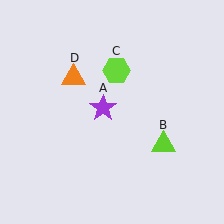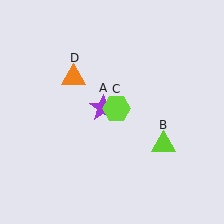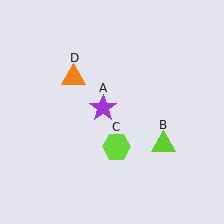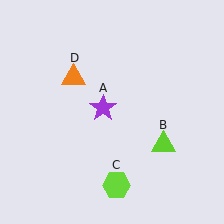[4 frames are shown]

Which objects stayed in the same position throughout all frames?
Purple star (object A) and lime triangle (object B) and orange triangle (object D) remained stationary.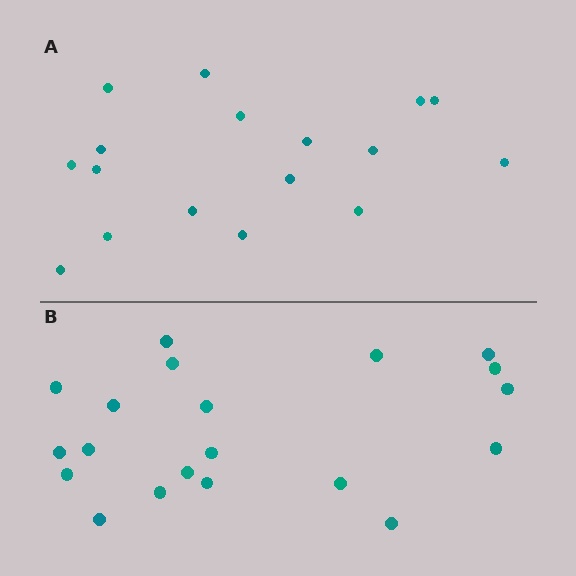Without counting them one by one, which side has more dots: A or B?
Region B (the bottom region) has more dots.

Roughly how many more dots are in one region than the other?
Region B has just a few more — roughly 2 or 3 more dots than region A.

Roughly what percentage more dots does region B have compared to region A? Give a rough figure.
About 20% more.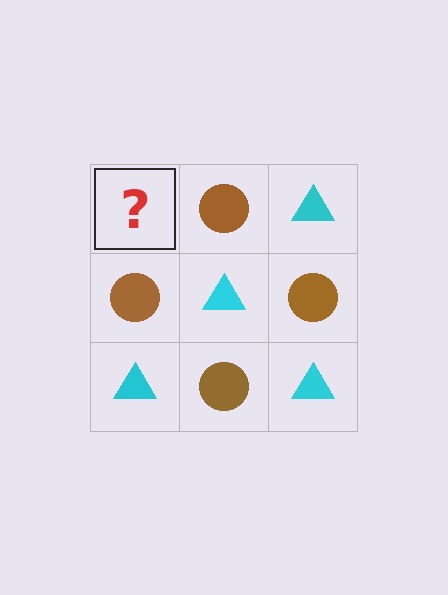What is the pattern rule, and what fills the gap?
The rule is that it alternates cyan triangle and brown circle in a checkerboard pattern. The gap should be filled with a cyan triangle.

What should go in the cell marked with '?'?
The missing cell should contain a cyan triangle.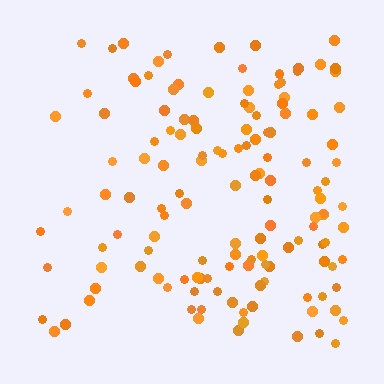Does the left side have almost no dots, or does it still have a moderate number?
Still a moderate number, just noticeably fewer than the right.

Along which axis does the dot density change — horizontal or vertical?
Horizontal.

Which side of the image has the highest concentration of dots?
The right.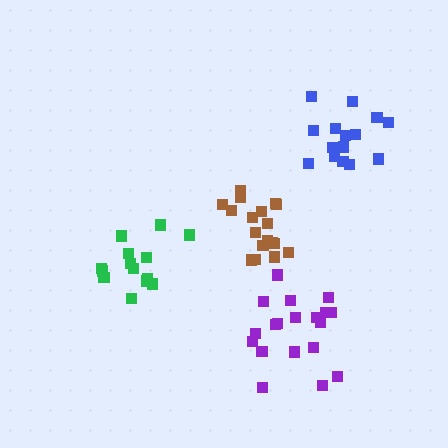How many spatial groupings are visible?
There are 4 spatial groupings.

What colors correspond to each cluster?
The clusters are colored: blue, brown, green, purple.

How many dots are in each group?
Group 1: 15 dots, Group 2: 18 dots, Group 3: 14 dots, Group 4: 19 dots (66 total).